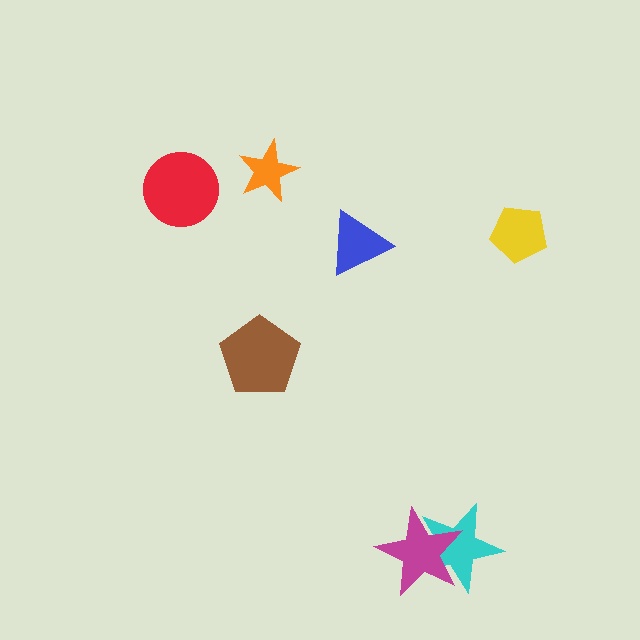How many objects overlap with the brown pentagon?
0 objects overlap with the brown pentagon.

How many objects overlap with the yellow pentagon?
0 objects overlap with the yellow pentagon.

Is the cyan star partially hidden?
Yes, it is partially covered by another shape.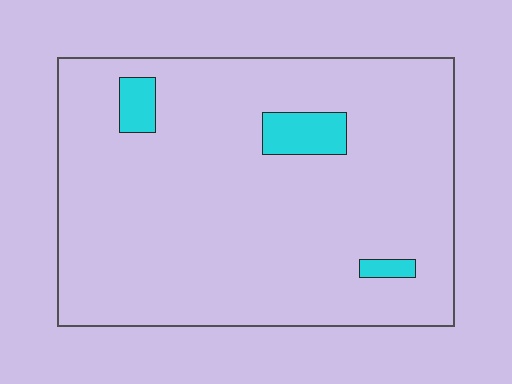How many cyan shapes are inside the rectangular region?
3.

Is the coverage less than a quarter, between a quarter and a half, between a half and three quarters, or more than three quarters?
Less than a quarter.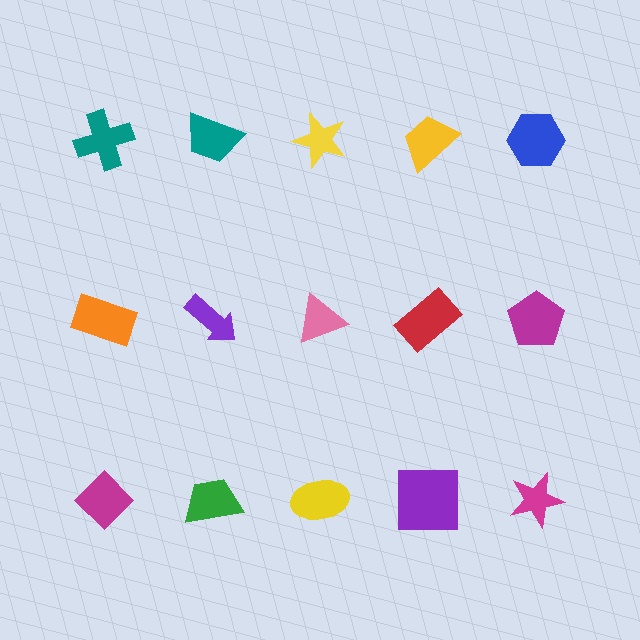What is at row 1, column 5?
A blue hexagon.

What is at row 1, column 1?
A teal cross.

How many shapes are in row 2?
5 shapes.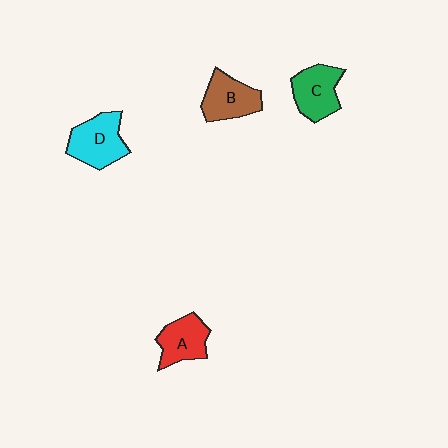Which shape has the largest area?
Shape D (cyan).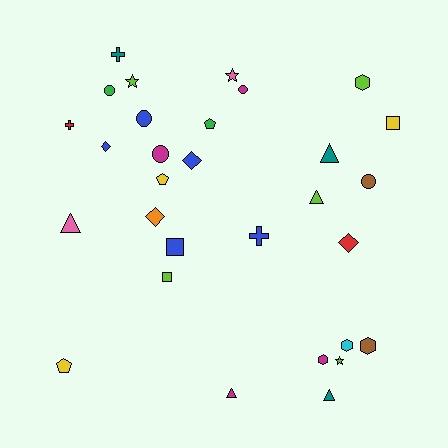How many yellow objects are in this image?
There are 3 yellow objects.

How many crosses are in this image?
There are 3 crosses.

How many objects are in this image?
There are 30 objects.